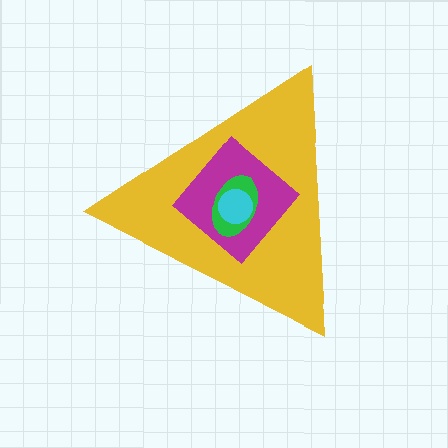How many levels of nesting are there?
4.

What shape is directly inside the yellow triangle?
The magenta diamond.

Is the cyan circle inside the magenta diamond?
Yes.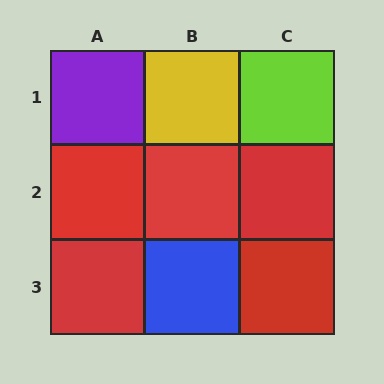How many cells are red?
5 cells are red.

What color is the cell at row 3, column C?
Red.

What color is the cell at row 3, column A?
Red.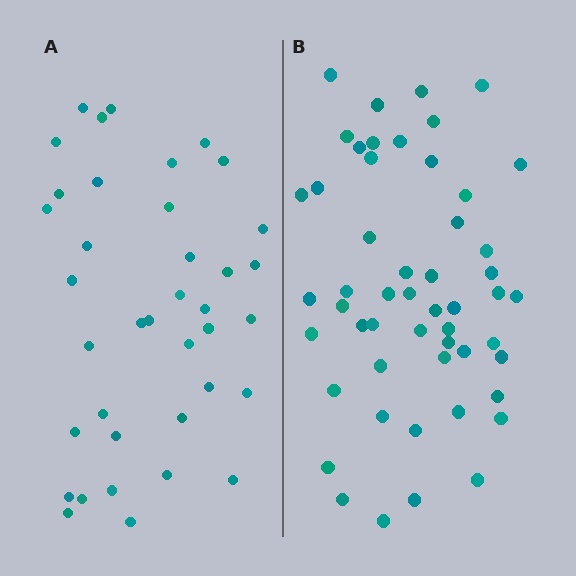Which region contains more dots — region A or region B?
Region B (the right region) has more dots.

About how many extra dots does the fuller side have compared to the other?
Region B has approximately 15 more dots than region A.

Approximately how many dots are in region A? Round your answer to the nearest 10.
About 40 dots. (The exact count is 38, which rounds to 40.)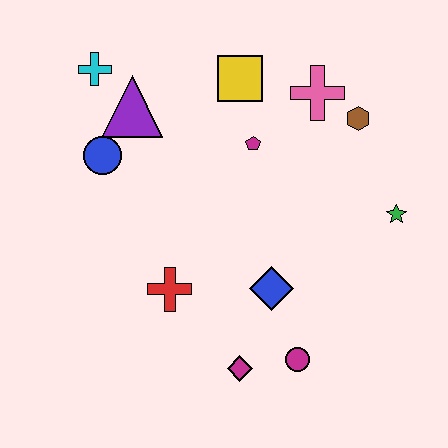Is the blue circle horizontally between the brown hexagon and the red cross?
No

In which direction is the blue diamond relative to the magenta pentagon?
The blue diamond is below the magenta pentagon.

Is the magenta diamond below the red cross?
Yes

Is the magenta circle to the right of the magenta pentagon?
Yes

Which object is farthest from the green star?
The cyan cross is farthest from the green star.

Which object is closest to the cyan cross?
The purple triangle is closest to the cyan cross.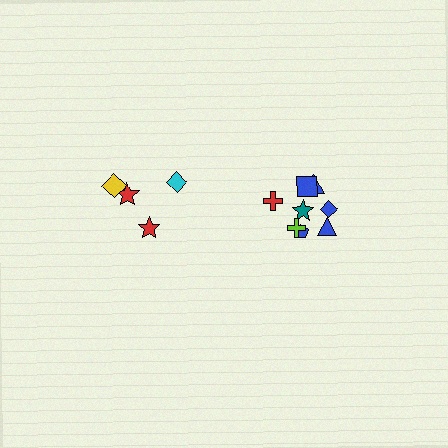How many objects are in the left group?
There are 4 objects.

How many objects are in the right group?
There are 8 objects.